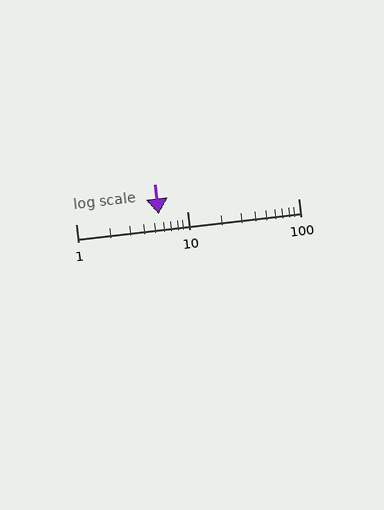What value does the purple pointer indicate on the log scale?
The pointer indicates approximately 5.6.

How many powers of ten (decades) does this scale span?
The scale spans 2 decades, from 1 to 100.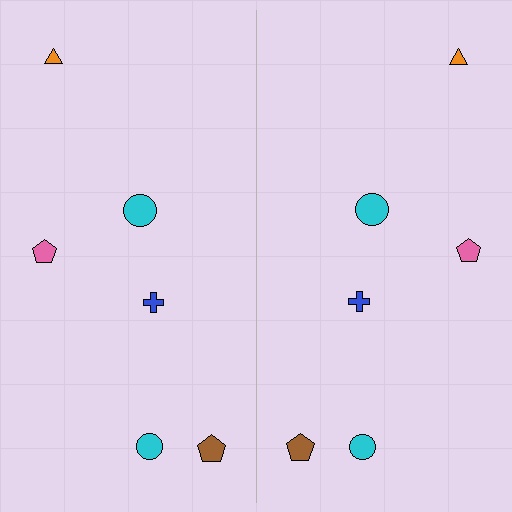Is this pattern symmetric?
Yes, this pattern has bilateral (reflection) symmetry.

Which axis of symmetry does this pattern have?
The pattern has a vertical axis of symmetry running through the center of the image.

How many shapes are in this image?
There are 12 shapes in this image.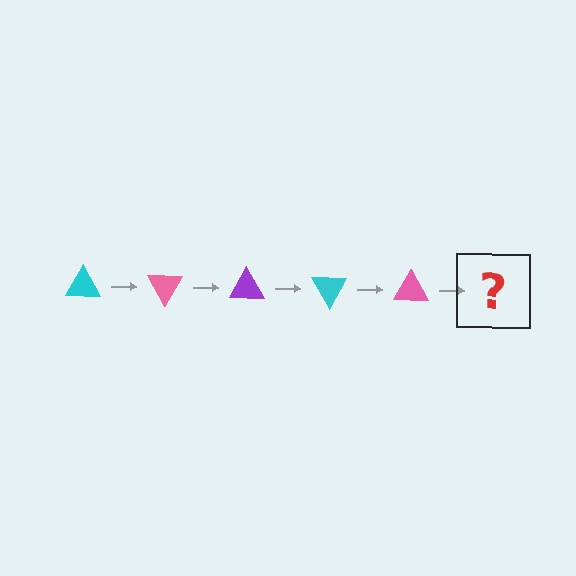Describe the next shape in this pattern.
It should be a purple triangle, rotated 300 degrees from the start.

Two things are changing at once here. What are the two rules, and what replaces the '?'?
The two rules are that it rotates 60 degrees each step and the color cycles through cyan, pink, and purple. The '?' should be a purple triangle, rotated 300 degrees from the start.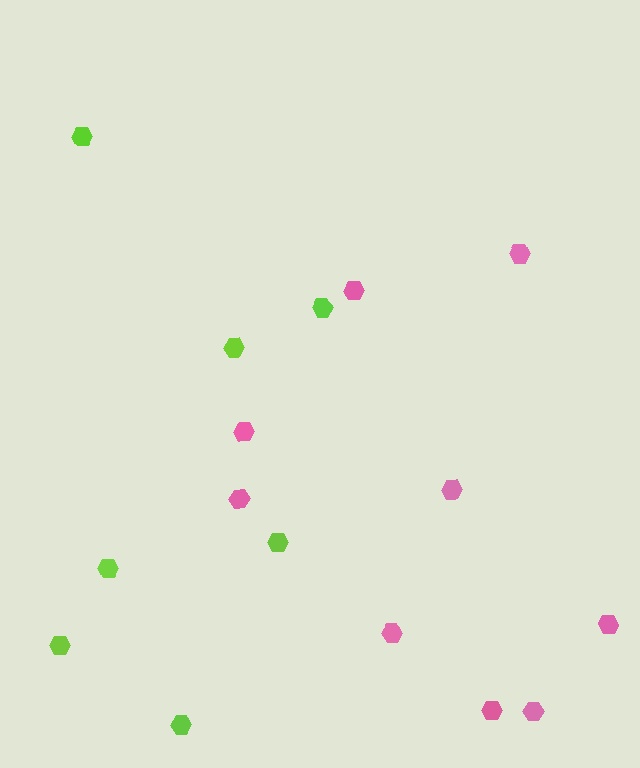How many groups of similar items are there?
There are 2 groups: one group of pink hexagons (9) and one group of lime hexagons (7).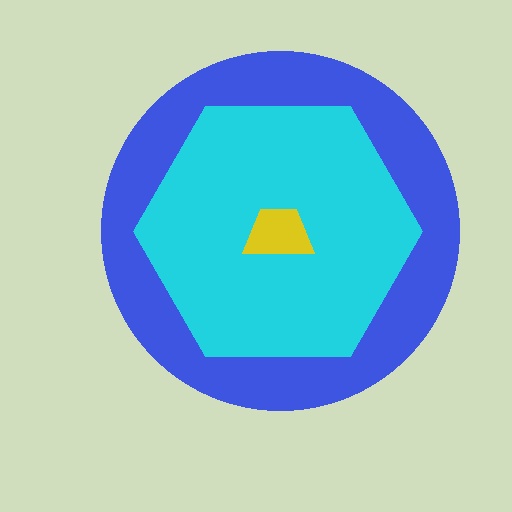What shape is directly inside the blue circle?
The cyan hexagon.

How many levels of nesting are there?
3.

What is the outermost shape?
The blue circle.